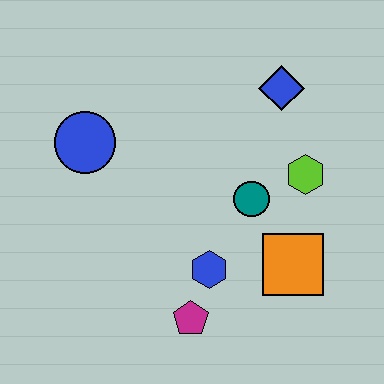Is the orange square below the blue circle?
Yes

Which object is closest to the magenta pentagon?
The blue hexagon is closest to the magenta pentagon.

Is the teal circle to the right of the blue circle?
Yes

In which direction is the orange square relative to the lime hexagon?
The orange square is below the lime hexagon.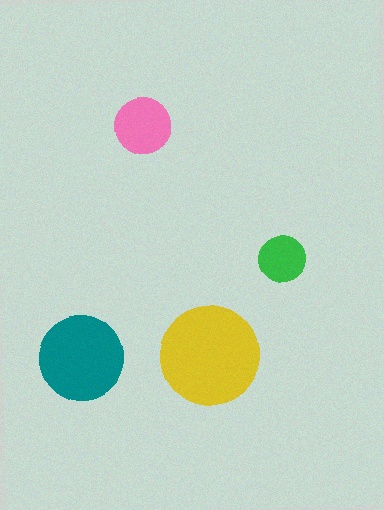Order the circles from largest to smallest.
the yellow one, the teal one, the pink one, the green one.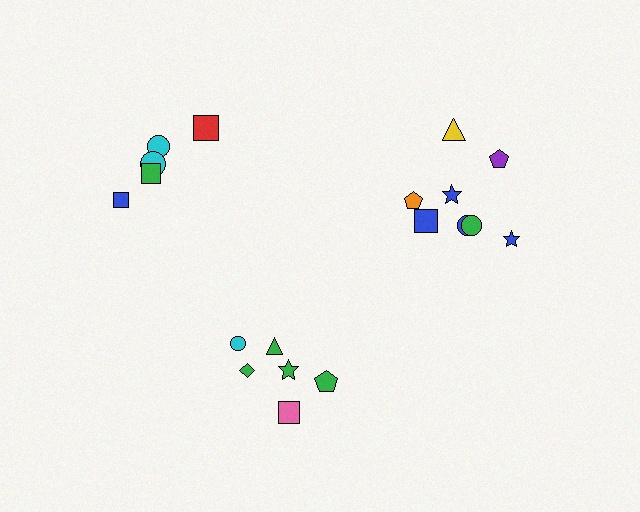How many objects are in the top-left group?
There are 5 objects.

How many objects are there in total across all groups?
There are 19 objects.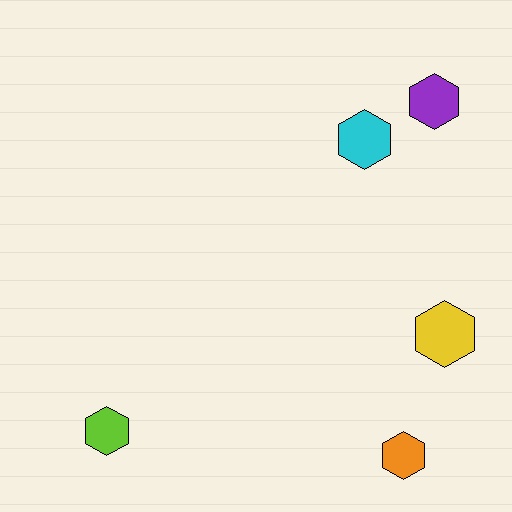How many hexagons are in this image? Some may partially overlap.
There are 5 hexagons.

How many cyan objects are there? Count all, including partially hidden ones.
There is 1 cyan object.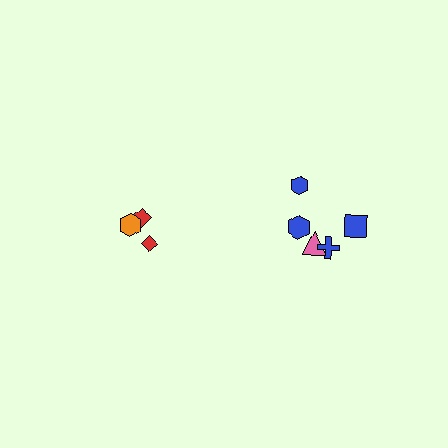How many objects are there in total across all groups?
There are 8 objects.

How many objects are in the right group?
There are 5 objects.